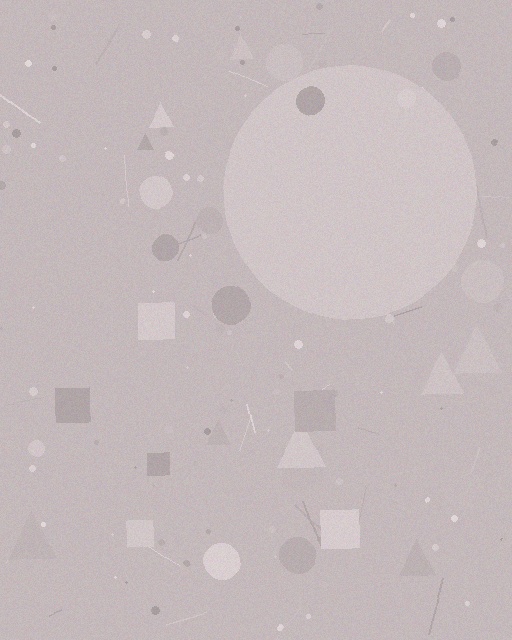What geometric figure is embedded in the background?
A circle is embedded in the background.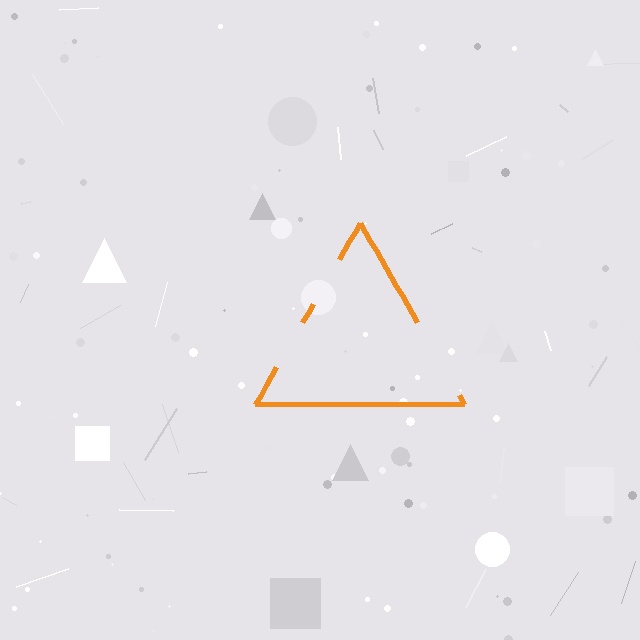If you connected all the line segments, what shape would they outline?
They would outline a triangle.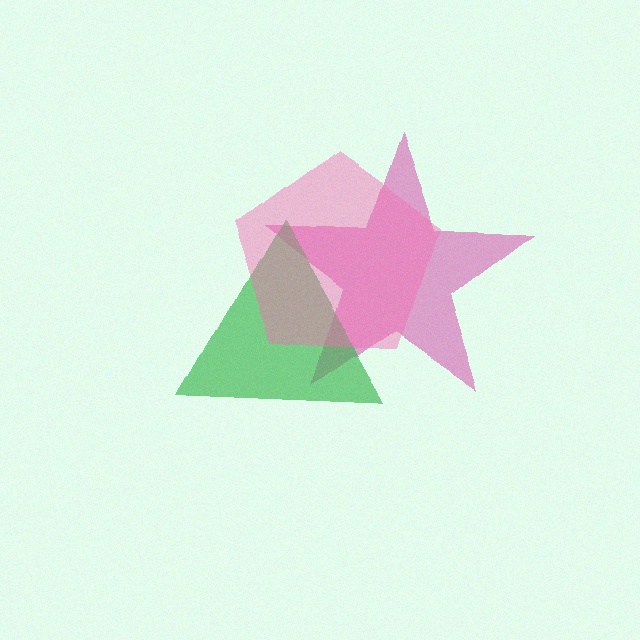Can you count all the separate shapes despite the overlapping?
Yes, there are 3 separate shapes.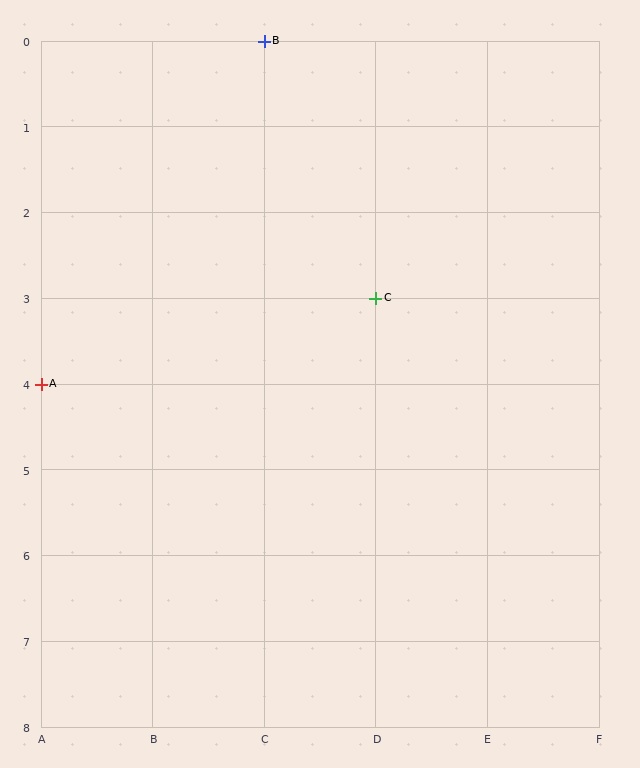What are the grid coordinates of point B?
Point B is at grid coordinates (C, 0).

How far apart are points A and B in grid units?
Points A and B are 2 columns and 4 rows apart (about 4.5 grid units diagonally).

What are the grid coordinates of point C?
Point C is at grid coordinates (D, 3).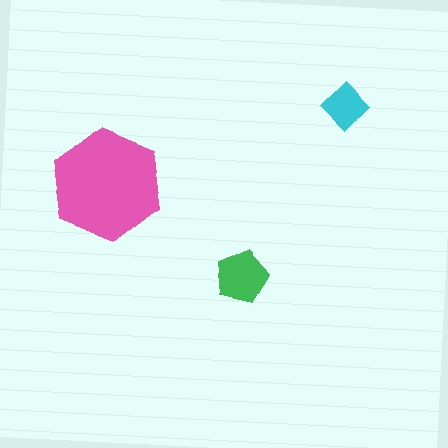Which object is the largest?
The pink hexagon.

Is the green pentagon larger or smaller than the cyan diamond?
Larger.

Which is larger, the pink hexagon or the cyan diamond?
The pink hexagon.